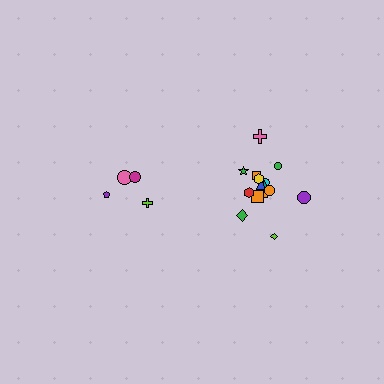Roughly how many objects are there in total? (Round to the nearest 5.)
Roughly 20 objects in total.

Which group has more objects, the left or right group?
The right group.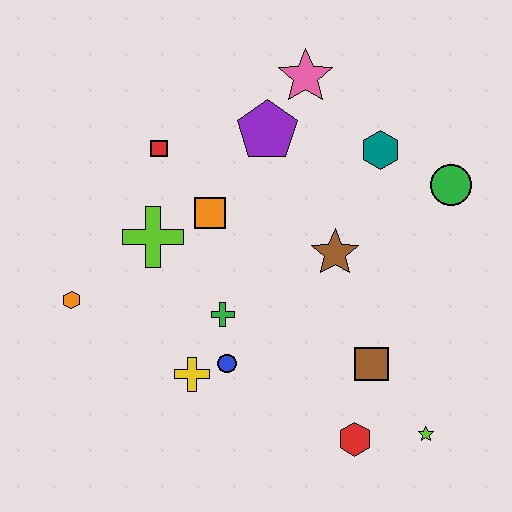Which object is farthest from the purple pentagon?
The lime star is farthest from the purple pentagon.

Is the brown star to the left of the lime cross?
No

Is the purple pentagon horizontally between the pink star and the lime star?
No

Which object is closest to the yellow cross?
The blue circle is closest to the yellow cross.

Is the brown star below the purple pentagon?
Yes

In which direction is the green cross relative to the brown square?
The green cross is to the left of the brown square.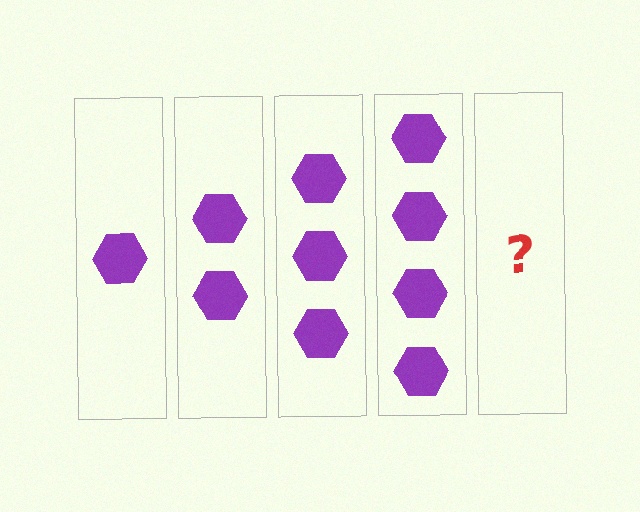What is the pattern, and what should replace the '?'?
The pattern is that each step adds one more hexagon. The '?' should be 5 hexagons.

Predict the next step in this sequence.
The next step is 5 hexagons.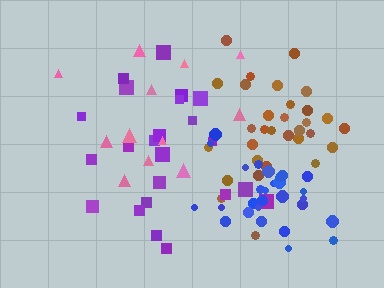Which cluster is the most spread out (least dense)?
Pink.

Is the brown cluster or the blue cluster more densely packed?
Blue.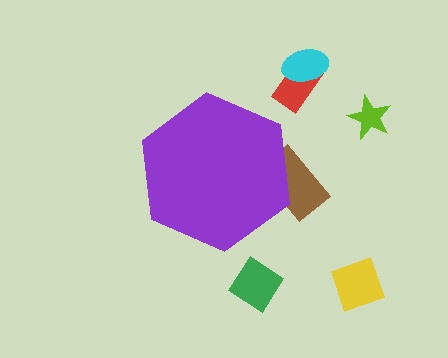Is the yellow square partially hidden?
No, the yellow square is fully visible.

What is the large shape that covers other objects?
A purple hexagon.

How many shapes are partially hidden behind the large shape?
1 shape is partially hidden.